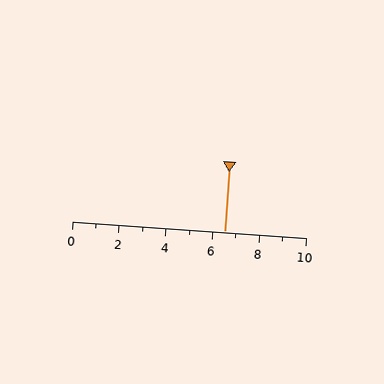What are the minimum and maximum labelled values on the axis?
The axis runs from 0 to 10.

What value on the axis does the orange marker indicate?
The marker indicates approximately 6.5.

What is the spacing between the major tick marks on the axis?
The major ticks are spaced 2 apart.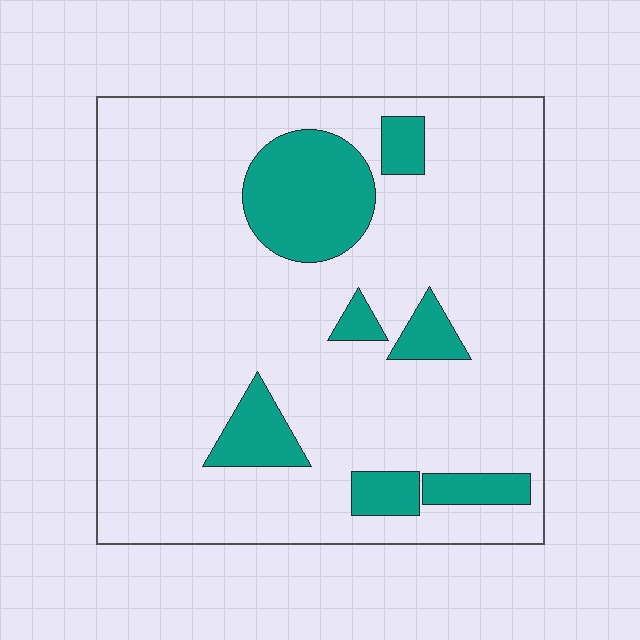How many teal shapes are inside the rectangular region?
7.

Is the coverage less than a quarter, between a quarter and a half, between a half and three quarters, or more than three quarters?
Less than a quarter.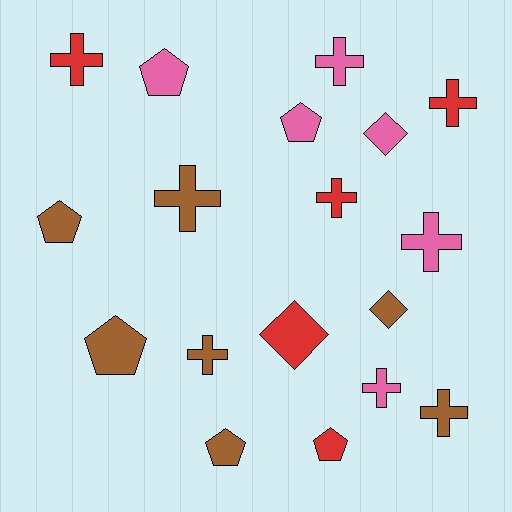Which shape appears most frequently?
Cross, with 9 objects.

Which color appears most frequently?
Brown, with 7 objects.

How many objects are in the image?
There are 18 objects.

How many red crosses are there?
There are 3 red crosses.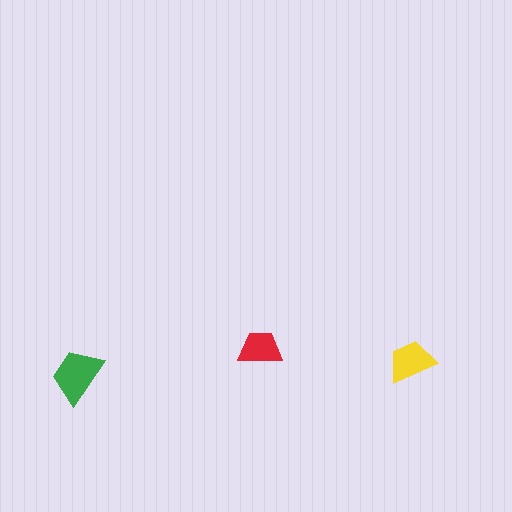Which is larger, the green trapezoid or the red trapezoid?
The green one.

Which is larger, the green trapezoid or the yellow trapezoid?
The green one.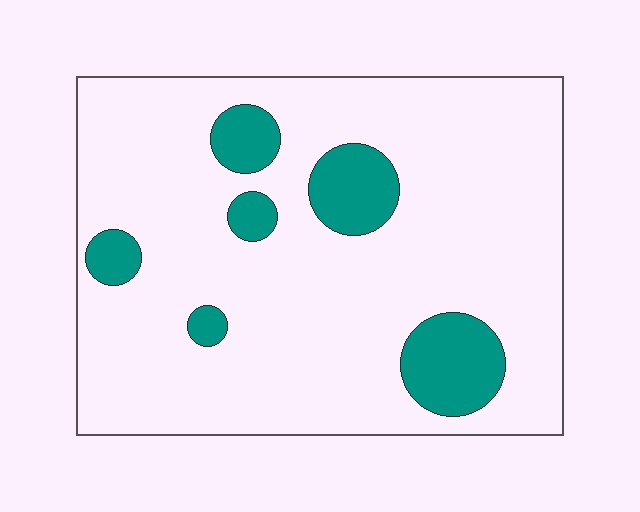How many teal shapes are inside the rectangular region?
6.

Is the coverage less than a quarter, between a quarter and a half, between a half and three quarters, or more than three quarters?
Less than a quarter.